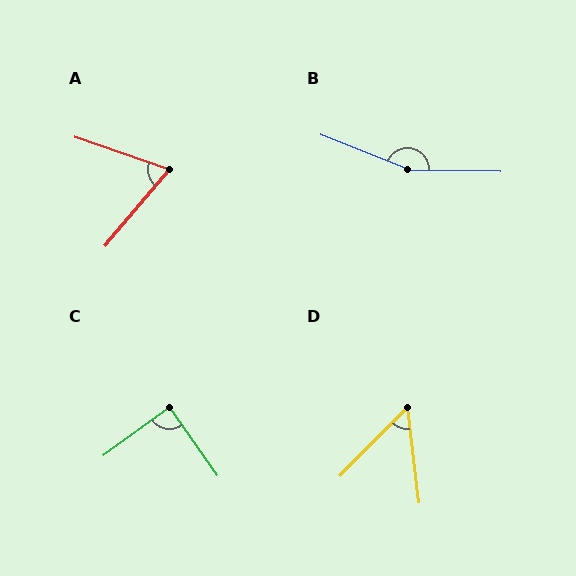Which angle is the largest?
B, at approximately 159 degrees.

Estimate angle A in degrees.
Approximately 69 degrees.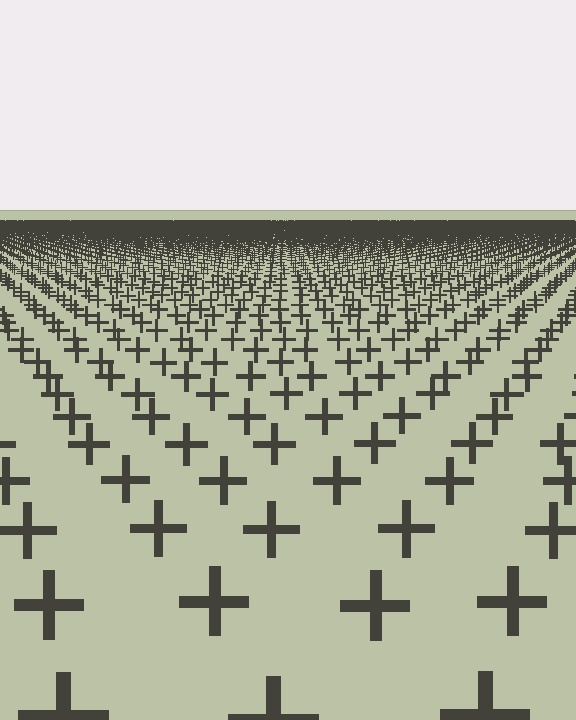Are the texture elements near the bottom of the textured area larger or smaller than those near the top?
Larger. Near the bottom, elements are closer to the viewer and appear at a bigger on-screen size.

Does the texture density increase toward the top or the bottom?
Density increases toward the top.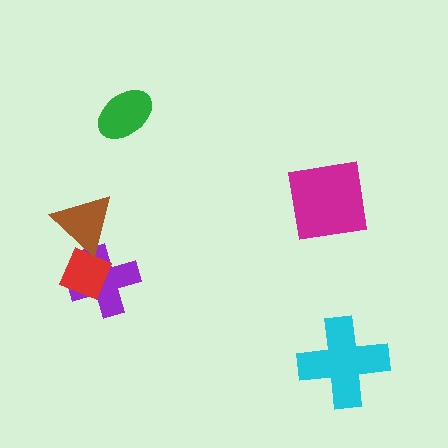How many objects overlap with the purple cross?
2 objects overlap with the purple cross.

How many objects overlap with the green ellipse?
0 objects overlap with the green ellipse.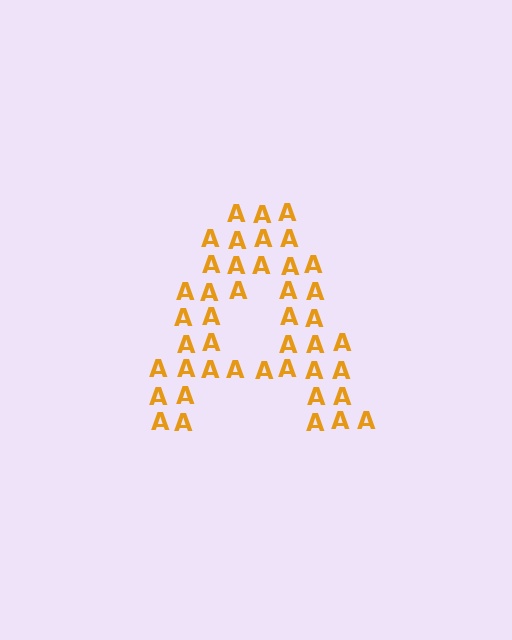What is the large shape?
The large shape is the letter A.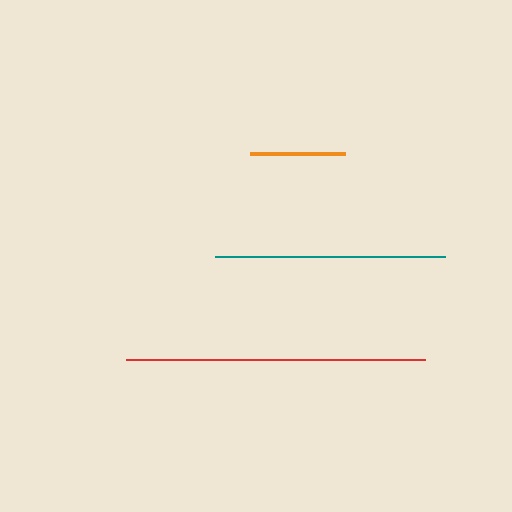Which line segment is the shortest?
The orange line is the shortest at approximately 95 pixels.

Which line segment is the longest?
The red line is the longest at approximately 298 pixels.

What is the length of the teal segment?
The teal segment is approximately 231 pixels long.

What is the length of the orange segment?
The orange segment is approximately 95 pixels long.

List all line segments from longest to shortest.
From longest to shortest: red, teal, orange.